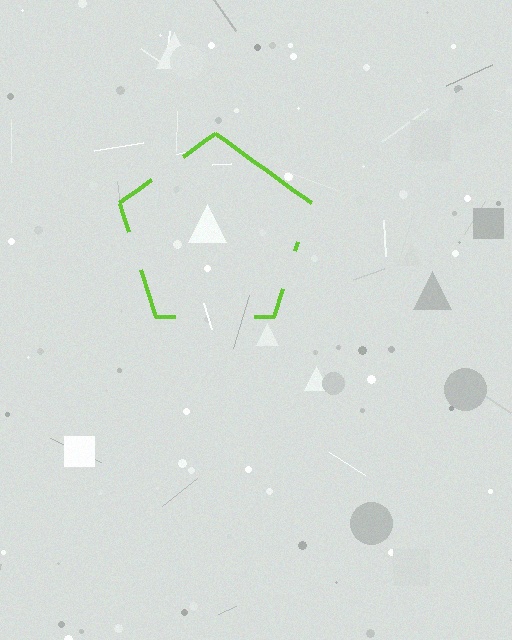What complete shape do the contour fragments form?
The contour fragments form a pentagon.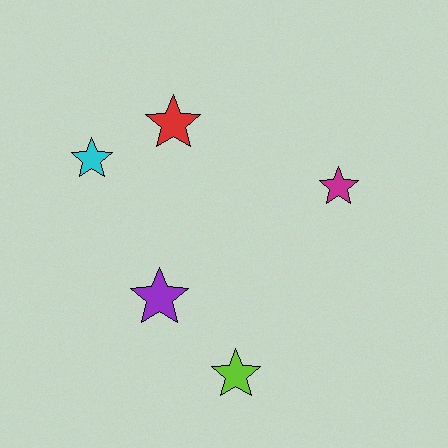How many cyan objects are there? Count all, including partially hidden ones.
There is 1 cyan object.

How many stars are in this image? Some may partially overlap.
There are 5 stars.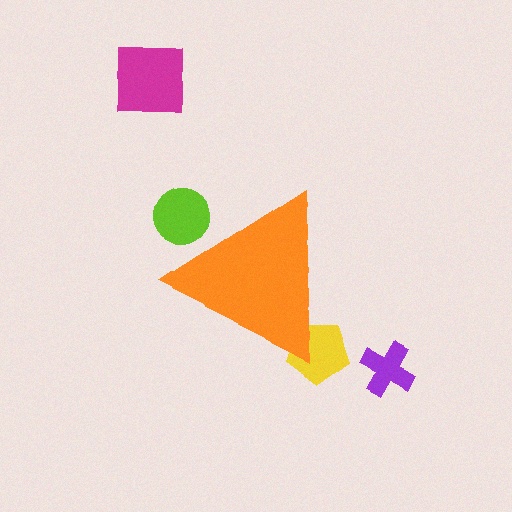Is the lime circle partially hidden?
Yes, the lime circle is partially hidden behind the orange triangle.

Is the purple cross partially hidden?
No, the purple cross is fully visible.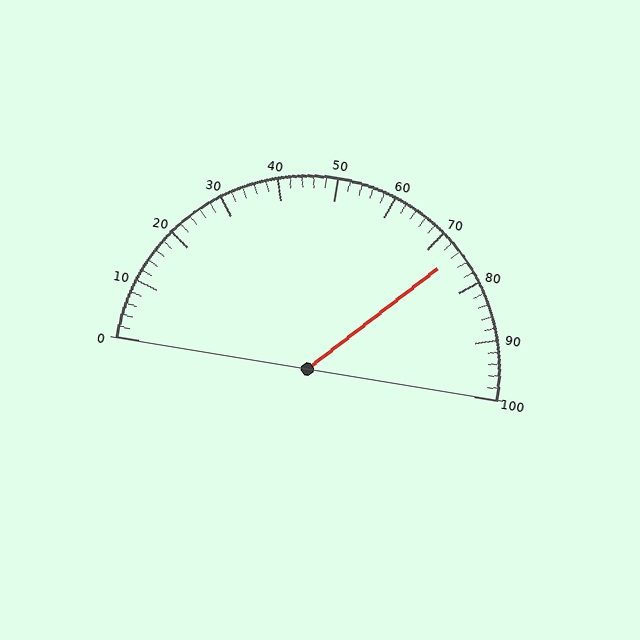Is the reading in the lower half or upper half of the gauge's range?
The reading is in the upper half of the range (0 to 100).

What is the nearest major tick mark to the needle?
The nearest major tick mark is 70.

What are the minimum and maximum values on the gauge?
The gauge ranges from 0 to 100.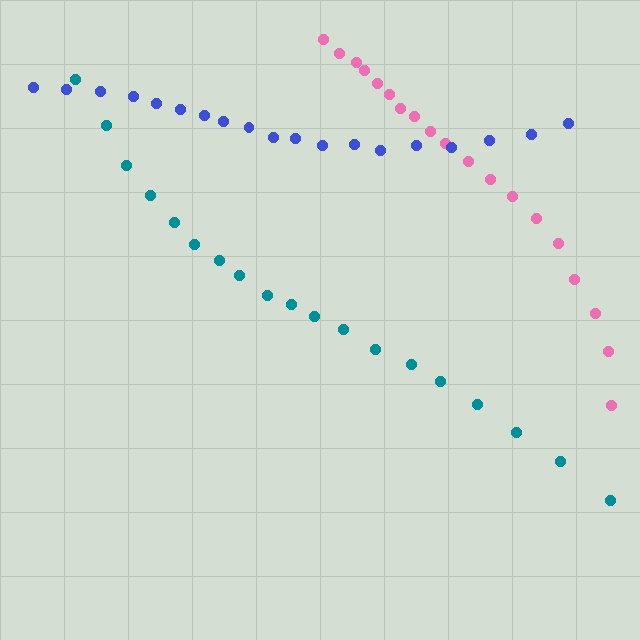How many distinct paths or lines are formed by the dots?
There are 3 distinct paths.